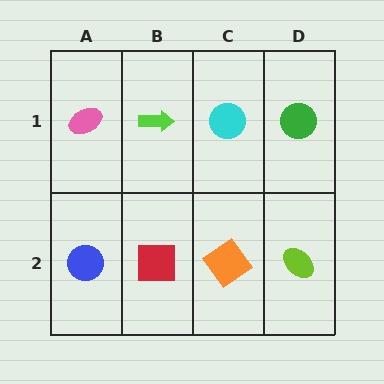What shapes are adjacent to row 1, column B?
A red square (row 2, column B), a pink ellipse (row 1, column A), a cyan circle (row 1, column C).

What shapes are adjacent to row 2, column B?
A lime arrow (row 1, column B), a blue circle (row 2, column A), an orange diamond (row 2, column C).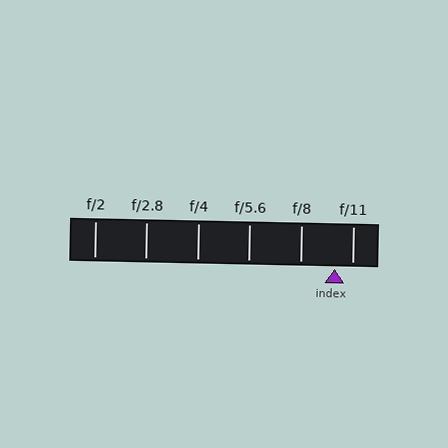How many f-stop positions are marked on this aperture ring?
There are 6 f-stop positions marked.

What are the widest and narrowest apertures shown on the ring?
The widest aperture shown is f/2 and the narrowest is f/11.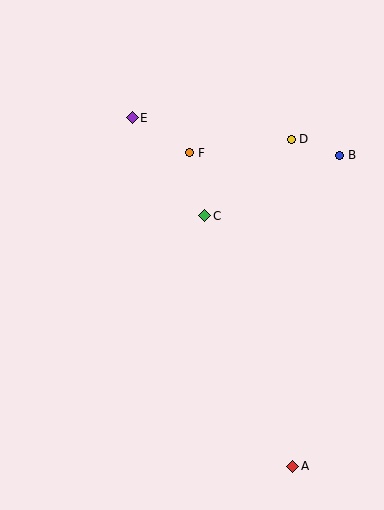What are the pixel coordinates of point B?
Point B is at (340, 155).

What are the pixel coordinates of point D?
Point D is at (291, 139).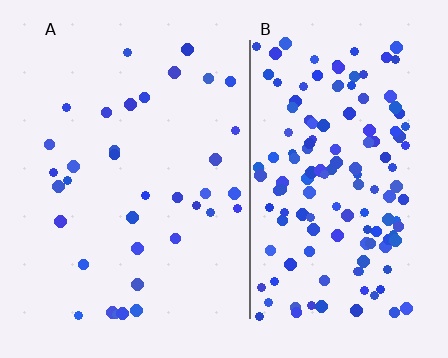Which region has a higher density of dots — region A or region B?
B (the right).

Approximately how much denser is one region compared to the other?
Approximately 3.9× — region B over region A.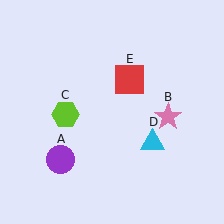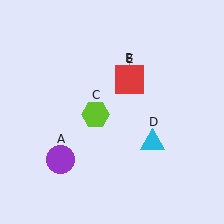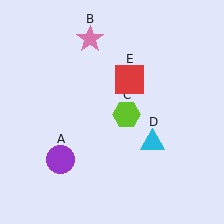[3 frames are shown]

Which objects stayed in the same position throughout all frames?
Purple circle (object A) and cyan triangle (object D) and red square (object E) remained stationary.